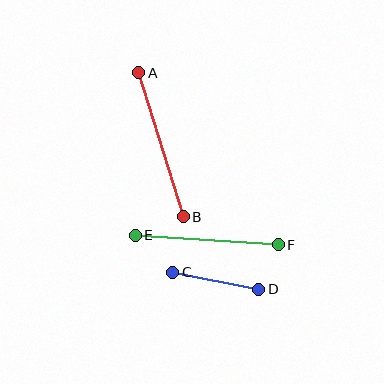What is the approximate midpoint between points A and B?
The midpoint is at approximately (161, 145) pixels.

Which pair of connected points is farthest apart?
Points A and B are farthest apart.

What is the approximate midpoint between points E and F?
The midpoint is at approximately (207, 240) pixels.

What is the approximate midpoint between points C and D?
The midpoint is at approximately (216, 281) pixels.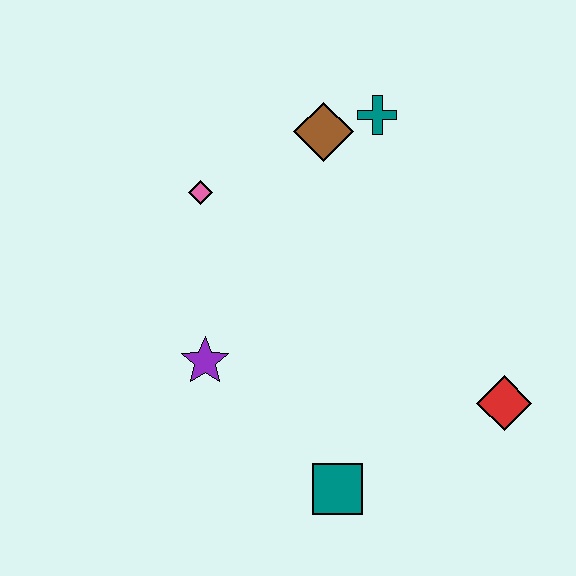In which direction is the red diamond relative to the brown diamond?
The red diamond is below the brown diamond.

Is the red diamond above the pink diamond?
No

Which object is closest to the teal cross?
The brown diamond is closest to the teal cross.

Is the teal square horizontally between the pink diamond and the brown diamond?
No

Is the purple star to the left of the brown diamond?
Yes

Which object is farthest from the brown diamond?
The teal square is farthest from the brown diamond.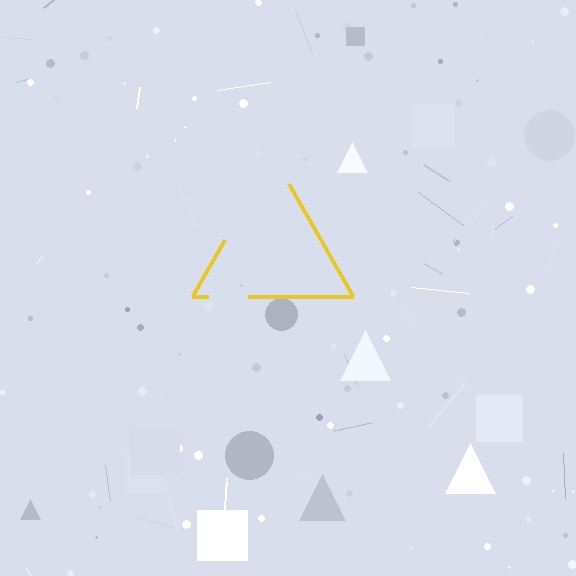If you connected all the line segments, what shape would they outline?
They would outline a triangle.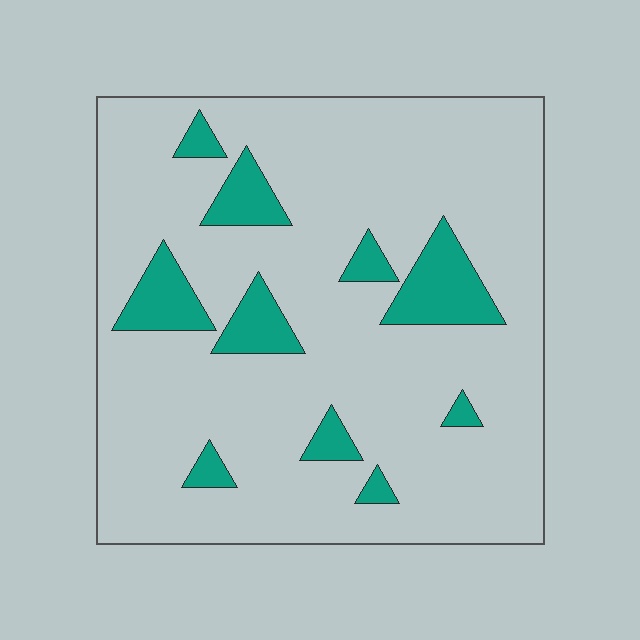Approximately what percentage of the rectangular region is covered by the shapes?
Approximately 15%.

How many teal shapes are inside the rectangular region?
10.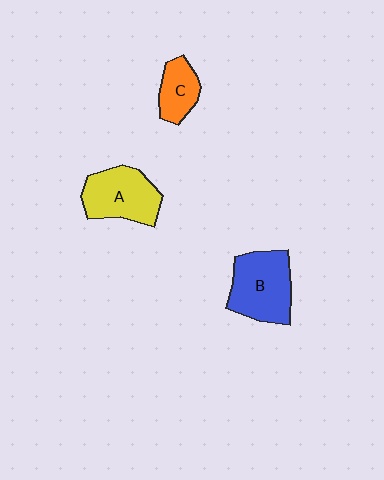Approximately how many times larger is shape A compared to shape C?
Approximately 1.7 times.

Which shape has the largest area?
Shape B (blue).